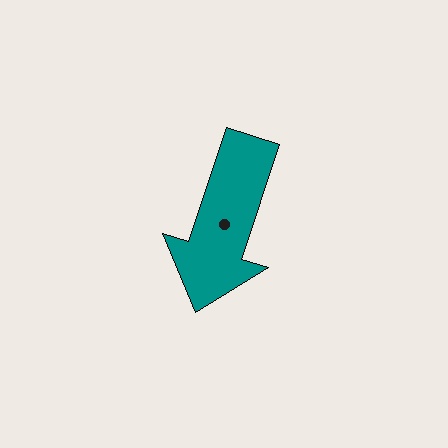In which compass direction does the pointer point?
South.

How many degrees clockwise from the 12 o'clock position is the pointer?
Approximately 198 degrees.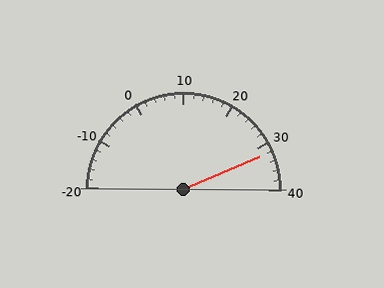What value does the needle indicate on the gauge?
The needle indicates approximately 32.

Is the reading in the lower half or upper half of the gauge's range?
The reading is in the upper half of the range (-20 to 40).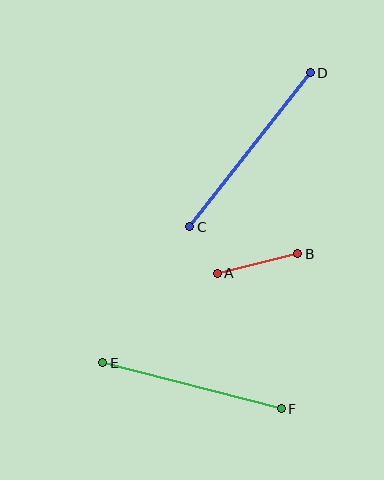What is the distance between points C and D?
The distance is approximately 196 pixels.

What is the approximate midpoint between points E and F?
The midpoint is at approximately (192, 386) pixels.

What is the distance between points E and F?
The distance is approximately 184 pixels.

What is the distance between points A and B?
The distance is approximately 83 pixels.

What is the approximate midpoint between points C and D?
The midpoint is at approximately (250, 150) pixels.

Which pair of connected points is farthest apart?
Points C and D are farthest apart.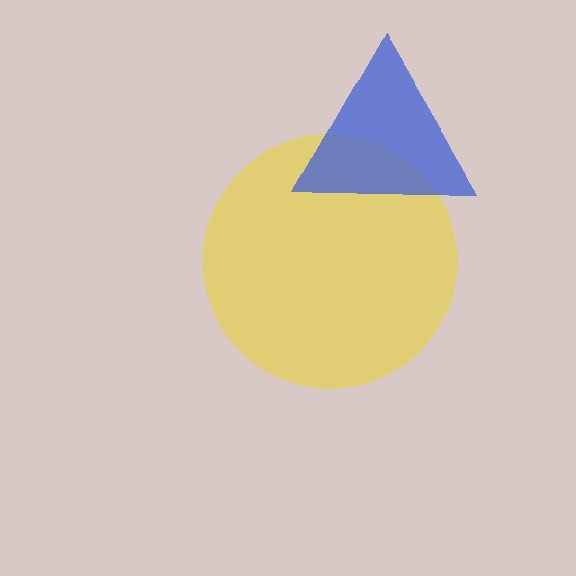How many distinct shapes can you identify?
There are 2 distinct shapes: a yellow circle, a blue triangle.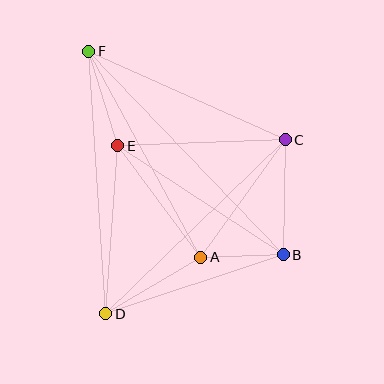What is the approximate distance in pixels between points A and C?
The distance between A and C is approximately 145 pixels.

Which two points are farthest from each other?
Points B and F are farthest from each other.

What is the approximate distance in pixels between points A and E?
The distance between A and E is approximately 139 pixels.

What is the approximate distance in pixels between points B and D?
The distance between B and D is approximately 187 pixels.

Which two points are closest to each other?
Points A and B are closest to each other.